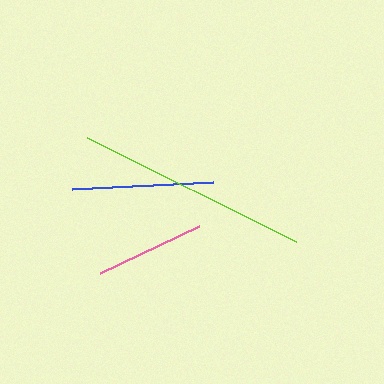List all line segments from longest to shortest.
From longest to shortest: lime, blue, pink.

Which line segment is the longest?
The lime line is the longest at approximately 233 pixels.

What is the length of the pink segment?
The pink segment is approximately 110 pixels long.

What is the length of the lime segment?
The lime segment is approximately 233 pixels long.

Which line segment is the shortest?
The pink line is the shortest at approximately 110 pixels.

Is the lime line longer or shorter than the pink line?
The lime line is longer than the pink line.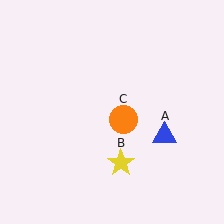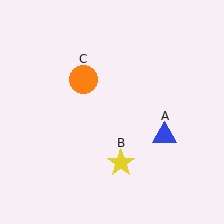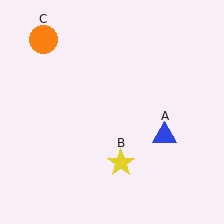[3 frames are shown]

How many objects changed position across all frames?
1 object changed position: orange circle (object C).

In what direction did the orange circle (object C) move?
The orange circle (object C) moved up and to the left.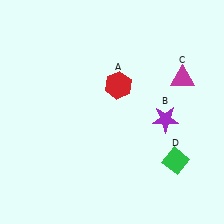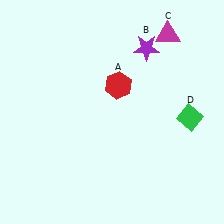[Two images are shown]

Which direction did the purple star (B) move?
The purple star (B) moved up.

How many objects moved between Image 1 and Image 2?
3 objects moved between the two images.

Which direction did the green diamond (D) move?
The green diamond (D) moved up.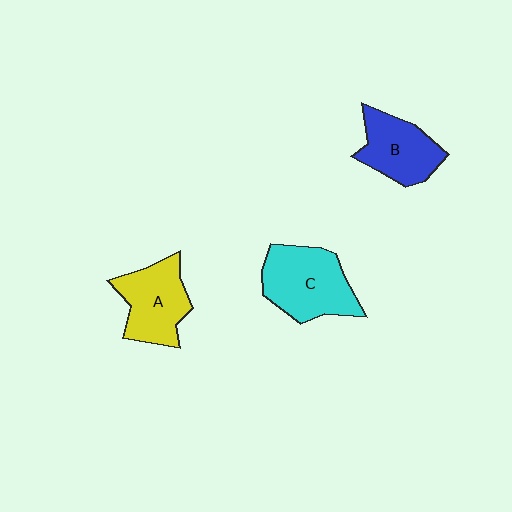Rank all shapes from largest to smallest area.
From largest to smallest: C (cyan), A (yellow), B (blue).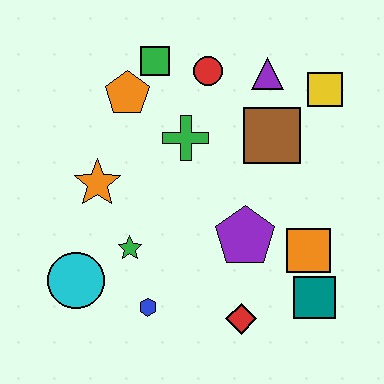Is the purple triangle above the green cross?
Yes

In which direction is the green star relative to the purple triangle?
The green star is below the purple triangle.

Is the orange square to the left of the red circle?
No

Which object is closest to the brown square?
The purple triangle is closest to the brown square.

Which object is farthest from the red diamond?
The green square is farthest from the red diamond.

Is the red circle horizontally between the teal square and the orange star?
Yes